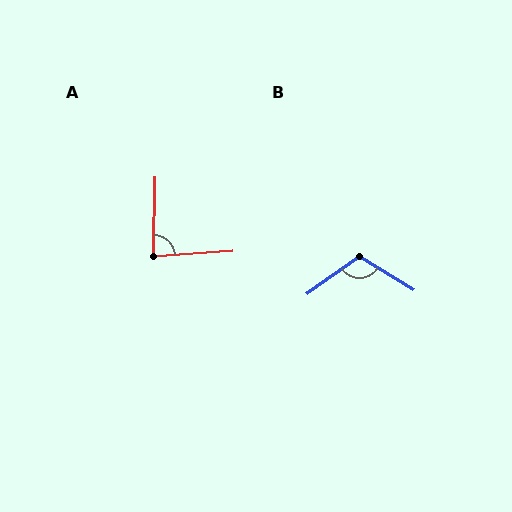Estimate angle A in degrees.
Approximately 85 degrees.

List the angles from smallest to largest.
A (85°), B (113°).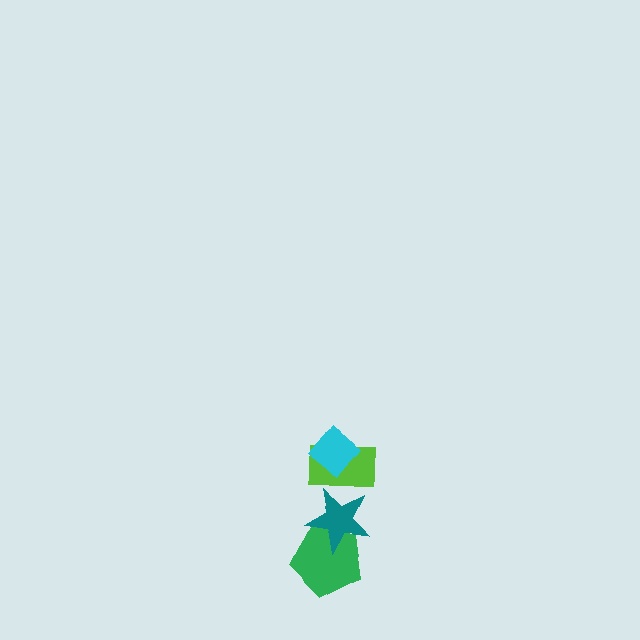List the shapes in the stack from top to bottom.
From top to bottom: the cyan diamond, the lime rectangle, the teal star, the green pentagon.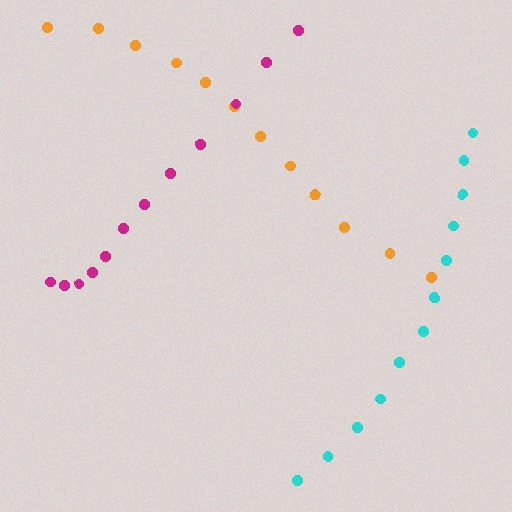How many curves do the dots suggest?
There are 3 distinct paths.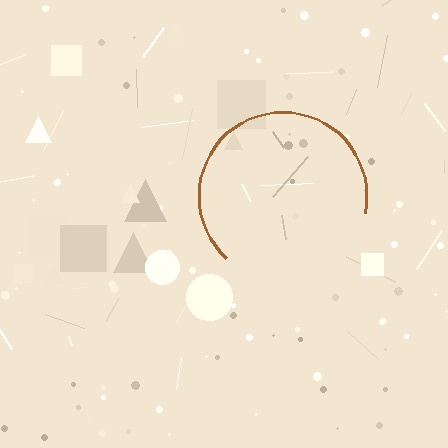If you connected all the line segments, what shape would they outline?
They would outline a circle.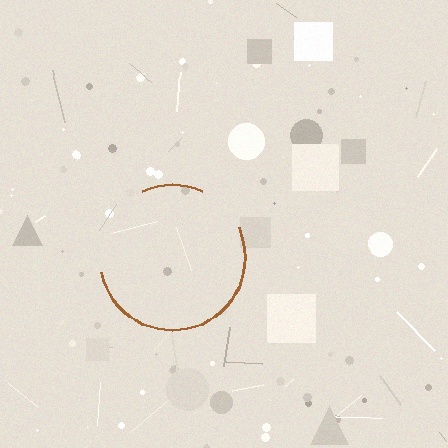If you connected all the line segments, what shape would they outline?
They would outline a circle.